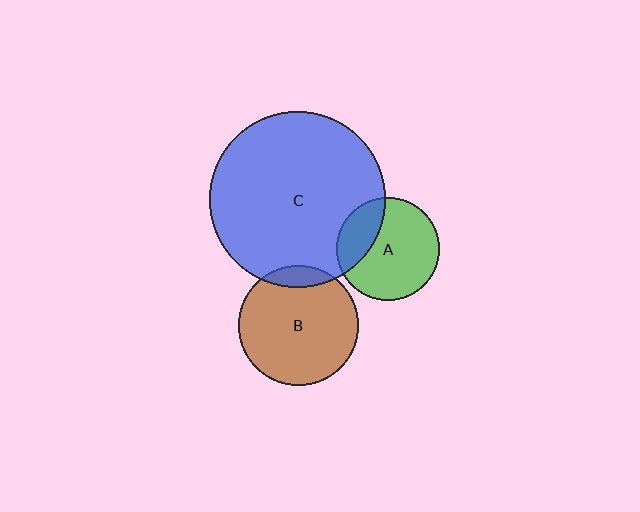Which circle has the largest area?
Circle C (blue).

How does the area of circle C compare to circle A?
Approximately 2.9 times.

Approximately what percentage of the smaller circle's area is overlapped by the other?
Approximately 10%.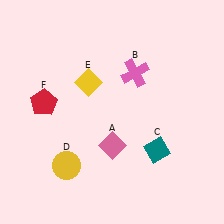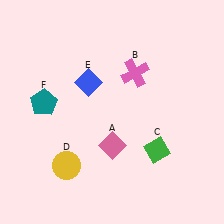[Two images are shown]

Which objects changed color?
C changed from teal to green. E changed from yellow to blue. F changed from red to teal.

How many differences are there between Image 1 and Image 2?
There are 3 differences between the two images.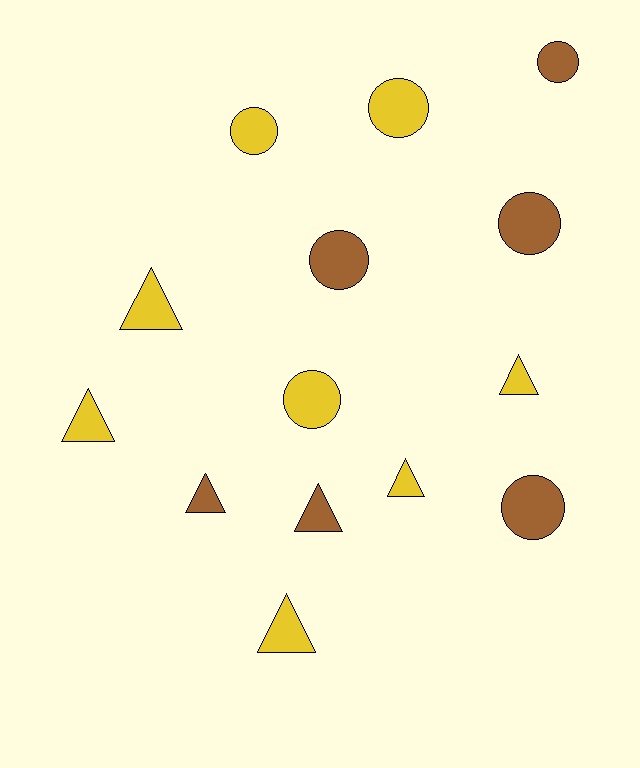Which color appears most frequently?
Yellow, with 8 objects.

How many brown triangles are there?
There are 2 brown triangles.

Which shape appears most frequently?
Circle, with 7 objects.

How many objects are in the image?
There are 14 objects.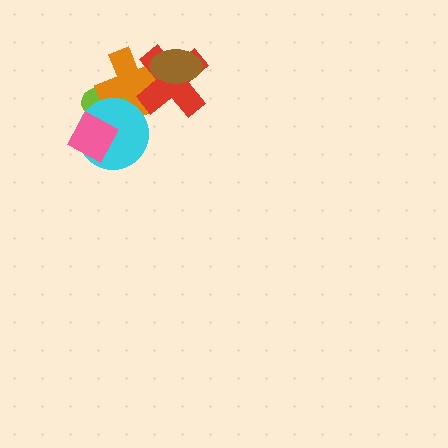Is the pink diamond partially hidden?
No, no other shape covers it.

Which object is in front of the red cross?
The brown ellipse is in front of the red cross.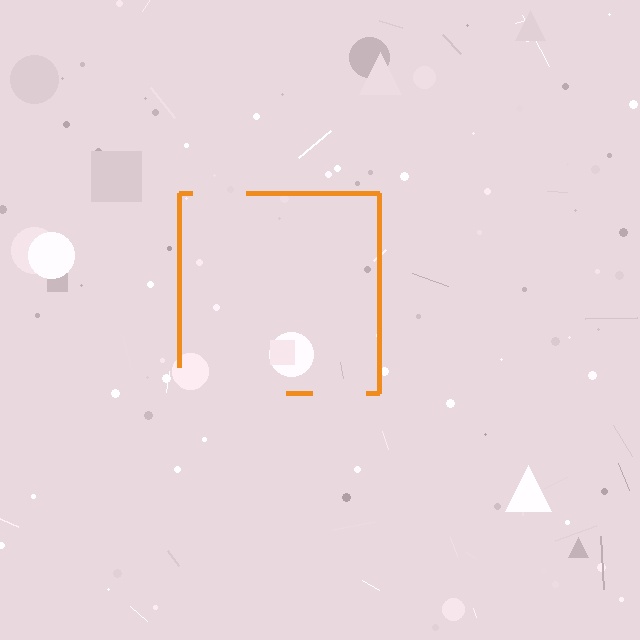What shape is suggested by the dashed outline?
The dashed outline suggests a square.